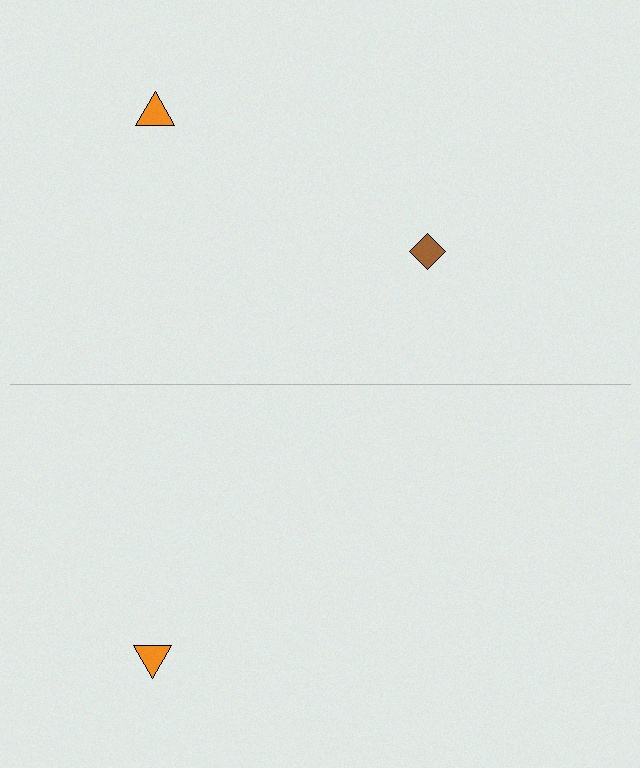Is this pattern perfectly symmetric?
No, the pattern is not perfectly symmetric. A brown diamond is missing from the bottom side.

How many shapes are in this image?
There are 3 shapes in this image.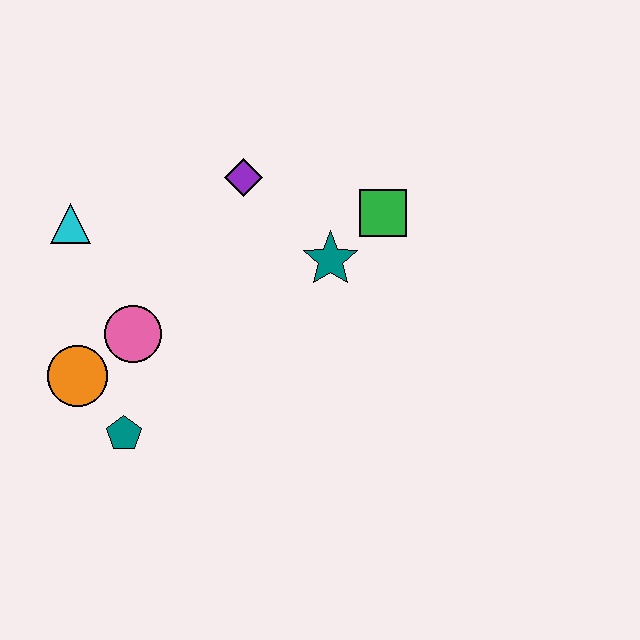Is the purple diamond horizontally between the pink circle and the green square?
Yes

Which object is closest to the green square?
The teal star is closest to the green square.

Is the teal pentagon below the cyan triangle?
Yes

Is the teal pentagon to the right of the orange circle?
Yes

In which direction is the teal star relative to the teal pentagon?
The teal star is to the right of the teal pentagon.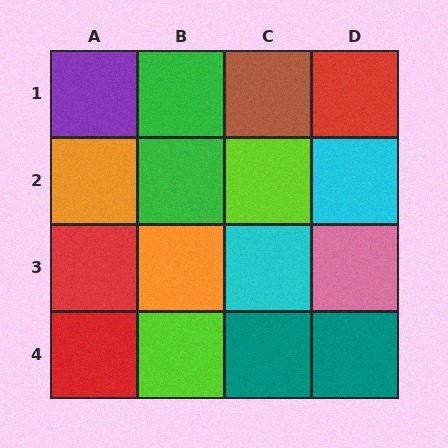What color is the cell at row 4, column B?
Lime.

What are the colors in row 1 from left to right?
Purple, green, brown, red.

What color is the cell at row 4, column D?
Teal.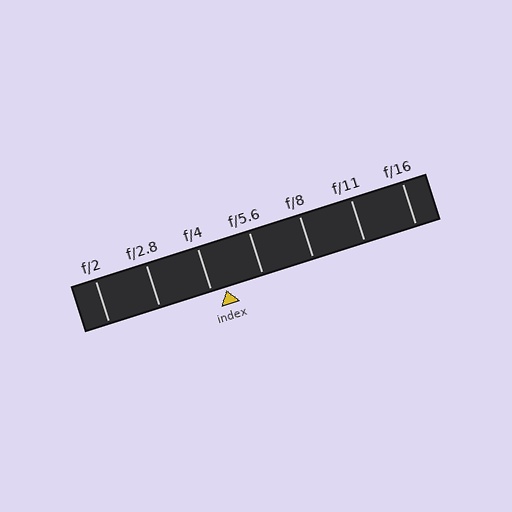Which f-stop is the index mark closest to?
The index mark is closest to f/4.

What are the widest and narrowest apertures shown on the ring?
The widest aperture shown is f/2 and the narrowest is f/16.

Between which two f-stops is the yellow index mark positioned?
The index mark is between f/4 and f/5.6.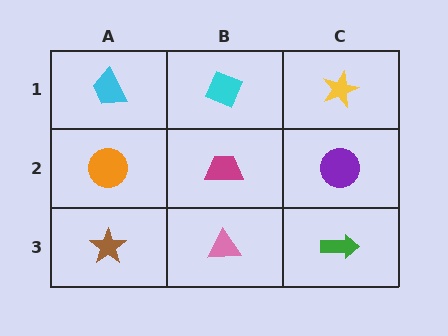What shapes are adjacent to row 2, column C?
A yellow star (row 1, column C), a green arrow (row 3, column C), a magenta trapezoid (row 2, column B).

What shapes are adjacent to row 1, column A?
An orange circle (row 2, column A), a cyan diamond (row 1, column B).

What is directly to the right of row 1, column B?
A yellow star.